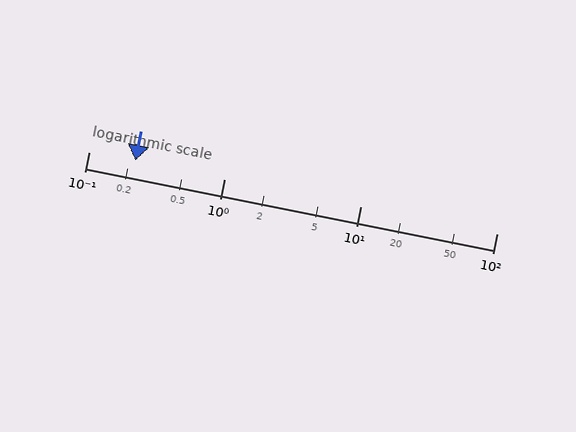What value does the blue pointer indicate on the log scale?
The pointer indicates approximately 0.22.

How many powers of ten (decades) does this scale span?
The scale spans 3 decades, from 0.1 to 100.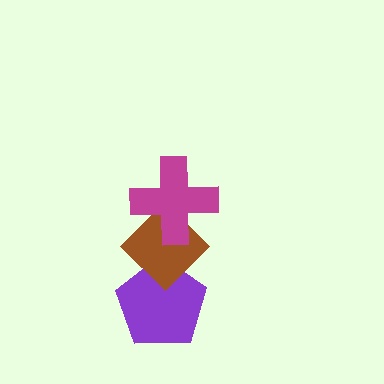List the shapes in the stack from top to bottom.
From top to bottom: the magenta cross, the brown diamond, the purple pentagon.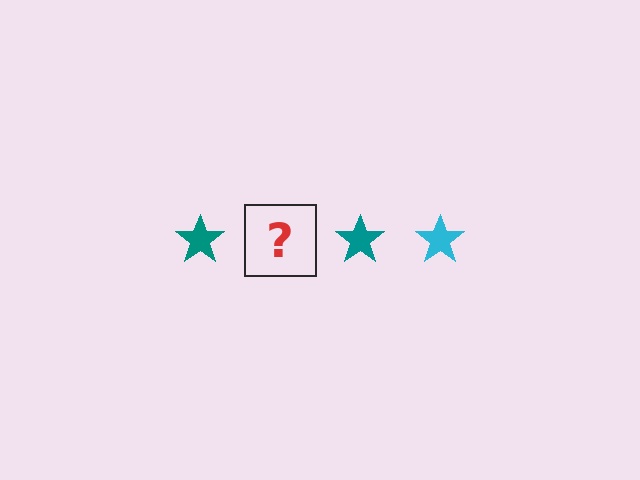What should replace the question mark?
The question mark should be replaced with a cyan star.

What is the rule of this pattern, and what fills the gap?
The rule is that the pattern cycles through teal, cyan stars. The gap should be filled with a cyan star.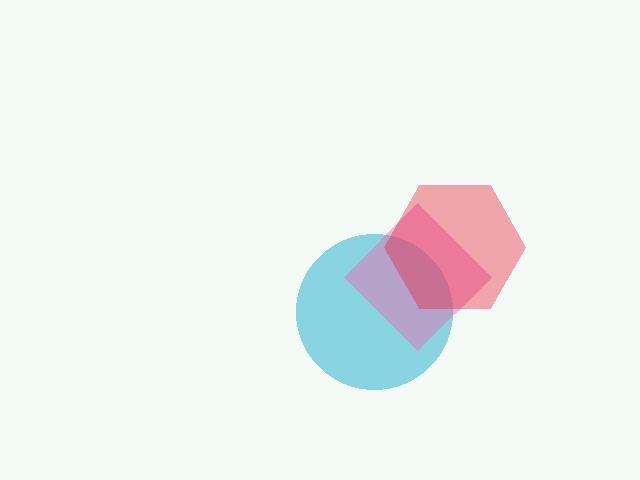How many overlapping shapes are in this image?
There are 3 overlapping shapes in the image.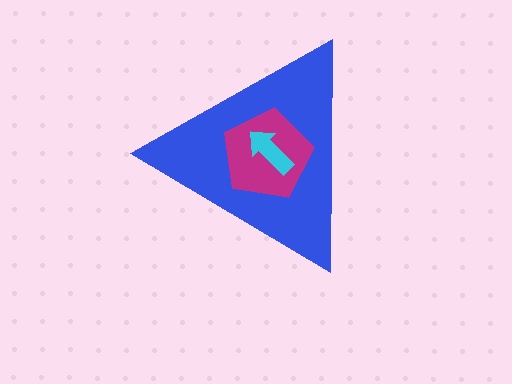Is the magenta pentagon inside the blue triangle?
Yes.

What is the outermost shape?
The blue triangle.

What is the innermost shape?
The cyan arrow.